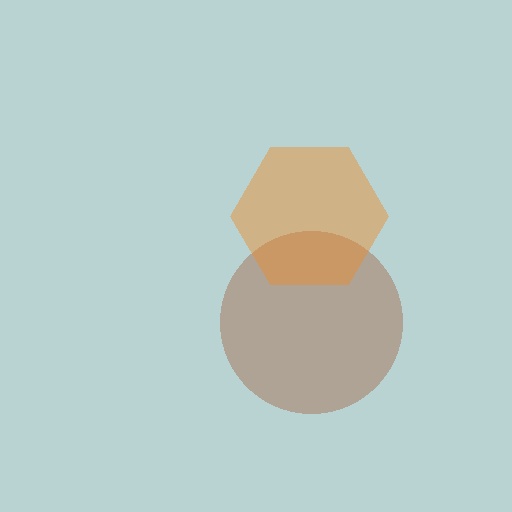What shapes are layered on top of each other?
The layered shapes are: a brown circle, an orange hexagon.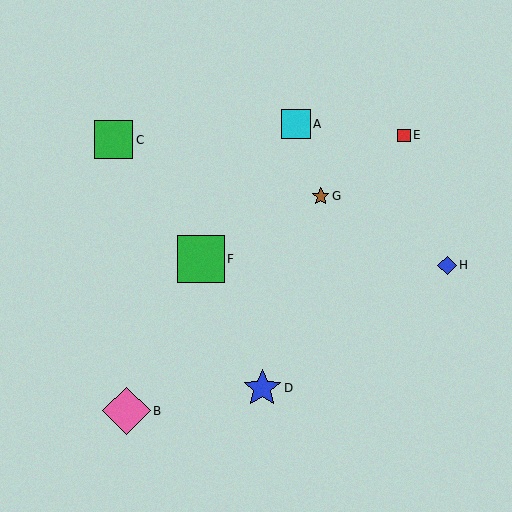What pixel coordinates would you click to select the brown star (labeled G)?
Click at (321, 196) to select the brown star G.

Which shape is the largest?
The pink diamond (labeled B) is the largest.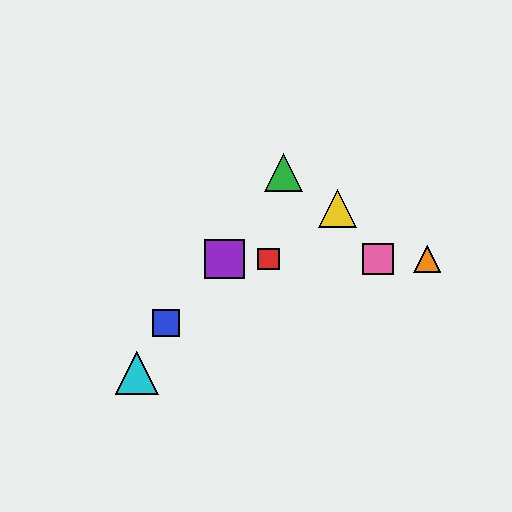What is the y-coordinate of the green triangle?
The green triangle is at y≈173.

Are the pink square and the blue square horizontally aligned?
No, the pink square is at y≈259 and the blue square is at y≈323.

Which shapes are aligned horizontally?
The red square, the purple square, the orange triangle, the pink square are aligned horizontally.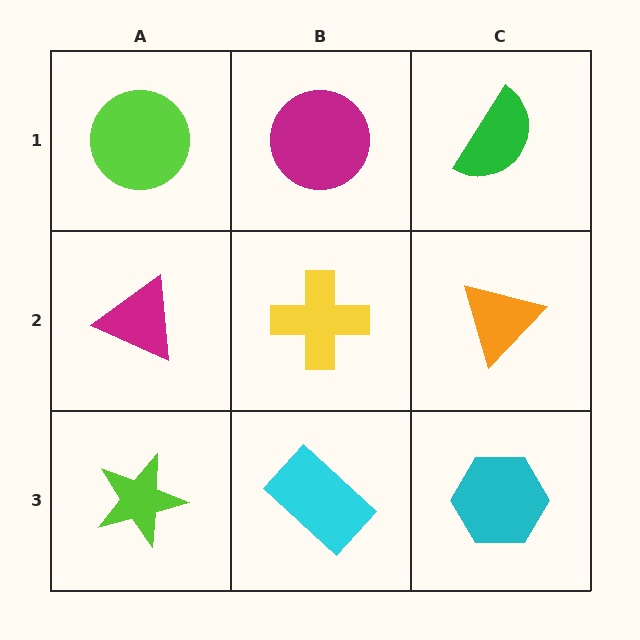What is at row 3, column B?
A cyan rectangle.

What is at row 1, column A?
A lime circle.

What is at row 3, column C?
A cyan hexagon.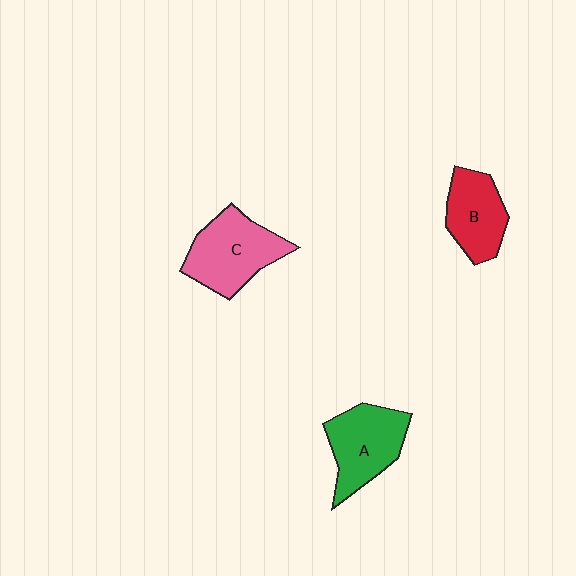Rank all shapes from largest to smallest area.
From largest to smallest: C (pink), A (green), B (red).